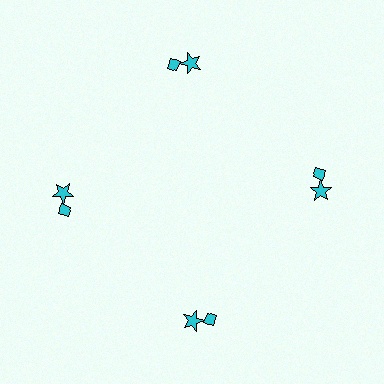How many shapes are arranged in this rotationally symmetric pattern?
There are 8 shapes, arranged in 4 groups of 2.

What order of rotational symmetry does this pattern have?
This pattern has 4-fold rotational symmetry.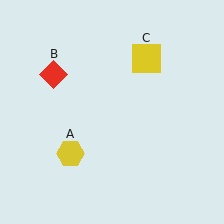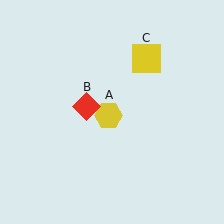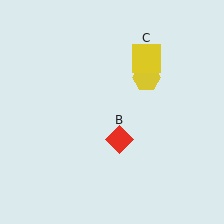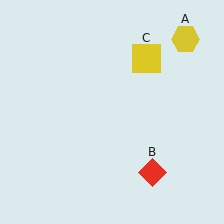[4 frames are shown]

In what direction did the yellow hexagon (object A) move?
The yellow hexagon (object A) moved up and to the right.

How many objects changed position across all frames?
2 objects changed position: yellow hexagon (object A), red diamond (object B).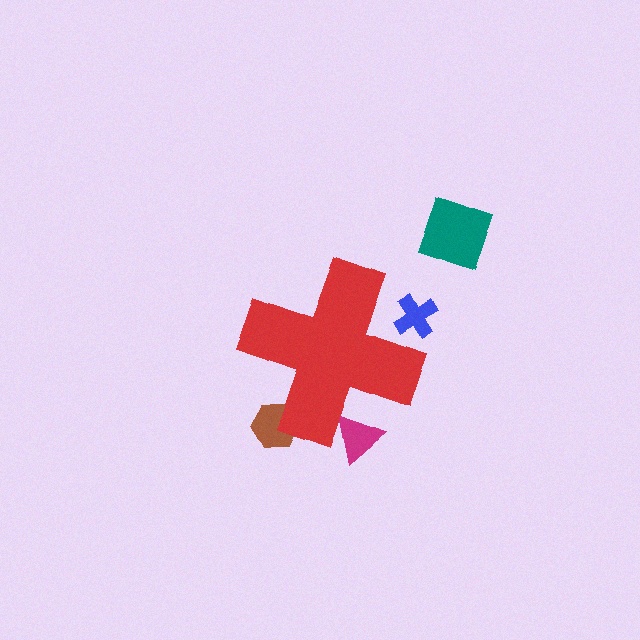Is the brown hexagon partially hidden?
Yes, the brown hexagon is partially hidden behind the red cross.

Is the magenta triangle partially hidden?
Yes, the magenta triangle is partially hidden behind the red cross.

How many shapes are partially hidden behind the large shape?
3 shapes are partially hidden.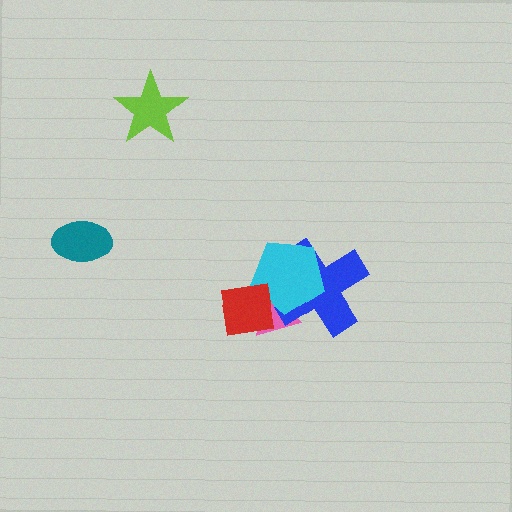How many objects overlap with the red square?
2 objects overlap with the red square.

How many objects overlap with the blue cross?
2 objects overlap with the blue cross.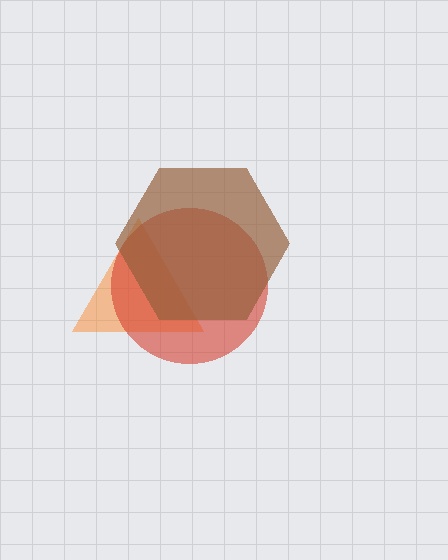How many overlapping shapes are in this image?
There are 3 overlapping shapes in the image.